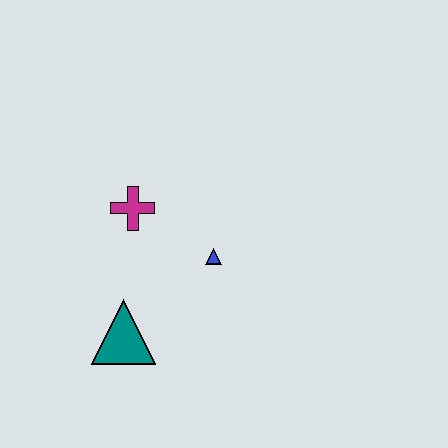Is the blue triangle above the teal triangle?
Yes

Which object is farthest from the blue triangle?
The teal triangle is farthest from the blue triangle.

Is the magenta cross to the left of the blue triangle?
Yes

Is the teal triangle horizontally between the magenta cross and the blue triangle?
No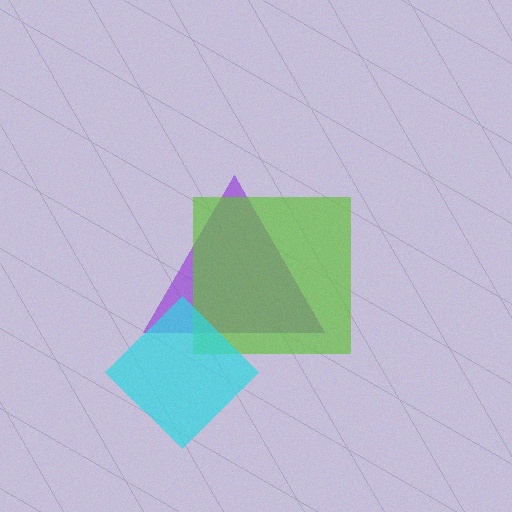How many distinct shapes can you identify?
There are 3 distinct shapes: a purple triangle, a lime square, a cyan diamond.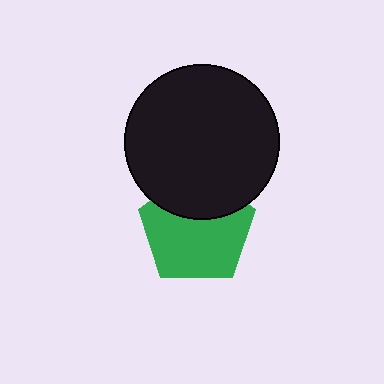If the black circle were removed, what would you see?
You would see the complete green pentagon.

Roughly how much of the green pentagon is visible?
Most of it is visible (roughly 67%).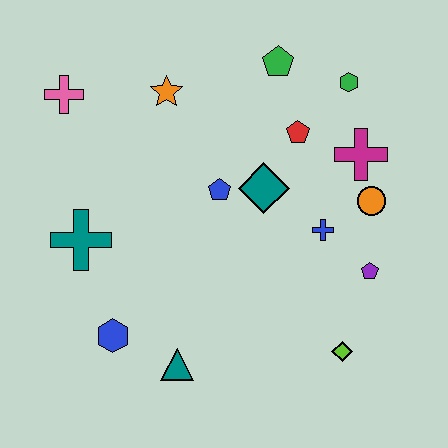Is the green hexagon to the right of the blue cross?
Yes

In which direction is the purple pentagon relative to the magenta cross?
The purple pentagon is below the magenta cross.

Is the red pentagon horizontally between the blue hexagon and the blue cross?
Yes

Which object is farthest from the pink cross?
The lime diamond is farthest from the pink cross.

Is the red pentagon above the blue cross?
Yes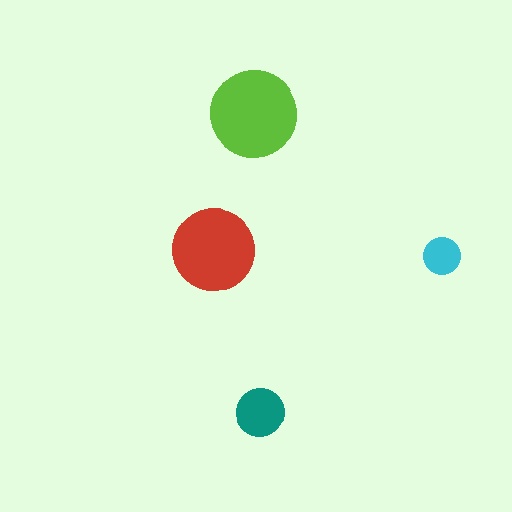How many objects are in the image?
There are 4 objects in the image.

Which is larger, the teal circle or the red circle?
The red one.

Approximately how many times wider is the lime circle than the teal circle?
About 2 times wider.